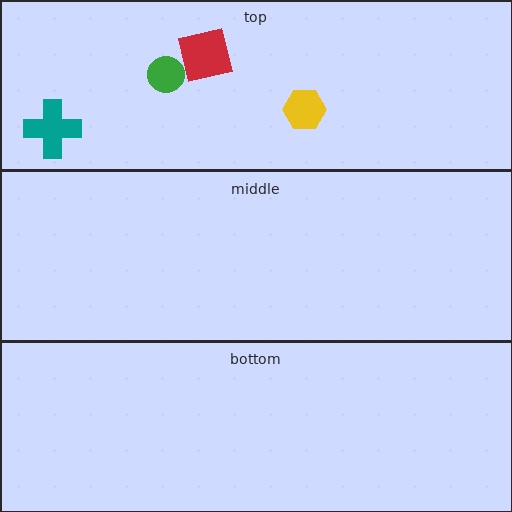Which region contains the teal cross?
The top region.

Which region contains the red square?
The top region.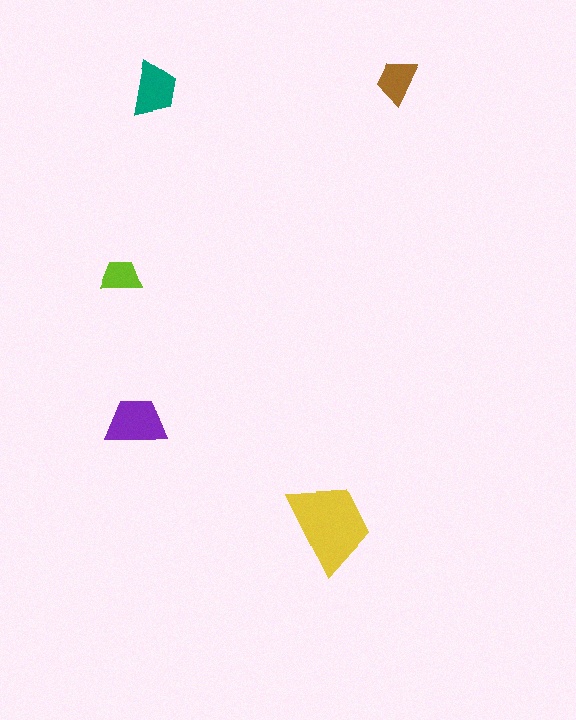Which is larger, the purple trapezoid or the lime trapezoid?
The purple one.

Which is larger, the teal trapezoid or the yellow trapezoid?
The yellow one.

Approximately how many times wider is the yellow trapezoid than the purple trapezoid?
About 1.5 times wider.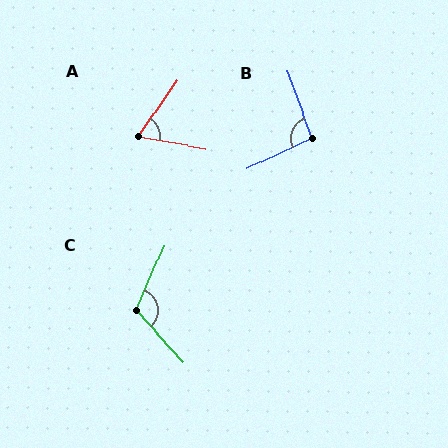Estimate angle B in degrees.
Approximately 95 degrees.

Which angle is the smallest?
A, at approximately 66 degrees.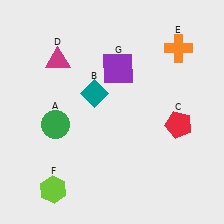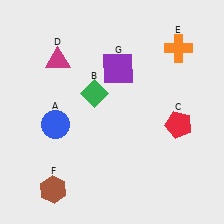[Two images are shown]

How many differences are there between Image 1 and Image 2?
There are 3 differences between the two images.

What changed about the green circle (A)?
In Image 1, A is green. In Image 2, it changed to blue.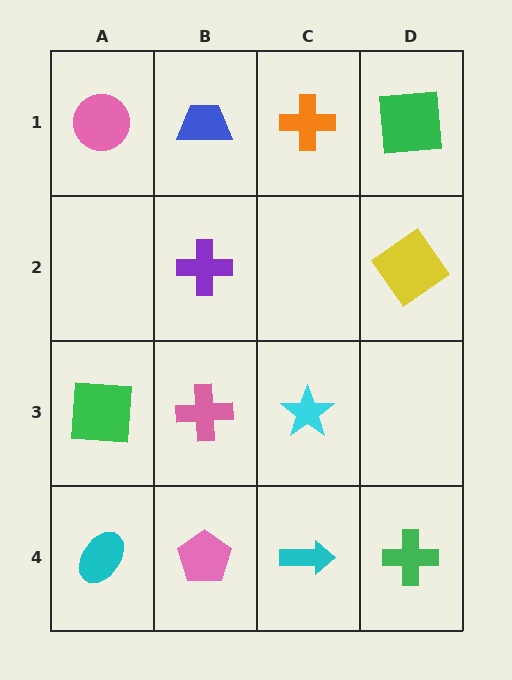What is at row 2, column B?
A purple cross.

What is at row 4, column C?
A cyan arrow.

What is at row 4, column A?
A cyan ellipse.